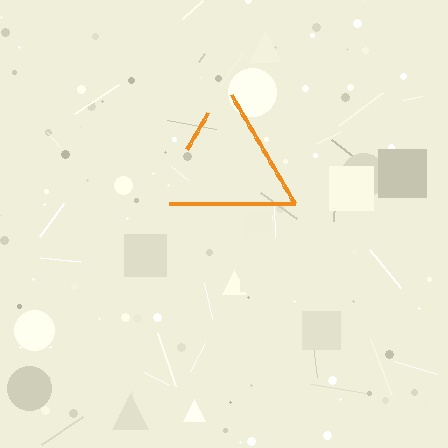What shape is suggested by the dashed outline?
The dashed outline suggests a triangle.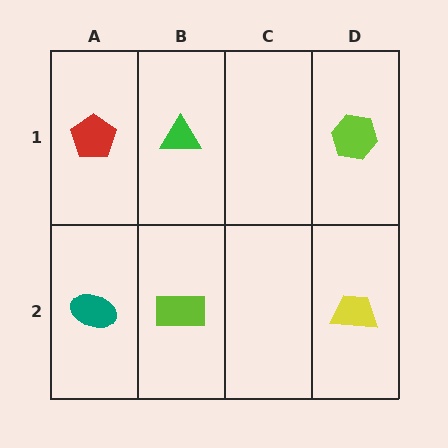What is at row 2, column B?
A lime rectangle.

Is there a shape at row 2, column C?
No, that cell is empty.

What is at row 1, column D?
A lime hexagon.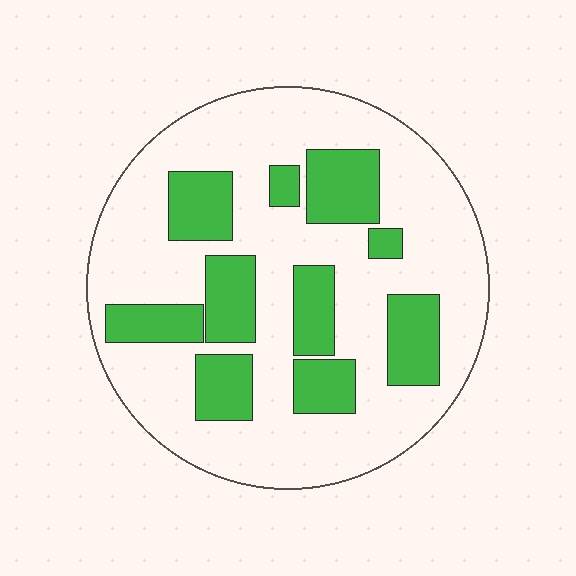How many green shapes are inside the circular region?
10.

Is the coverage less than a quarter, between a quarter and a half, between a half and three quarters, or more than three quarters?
Between a quarter and a half.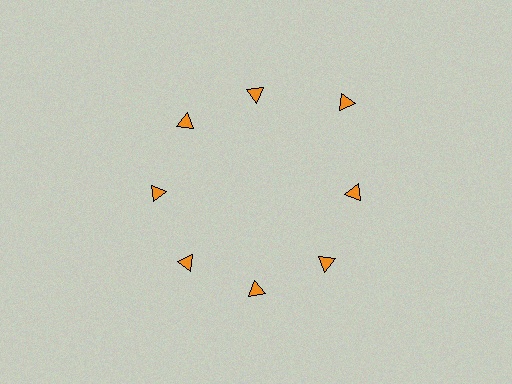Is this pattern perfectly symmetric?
No. The 8 orange triangles are arranged in a ring, but one element near the 2 o'clock position is pushed outward from the center, breaking the 8-fold rotational symmetry.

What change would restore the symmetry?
The symmetry would be restored by moving it inward, back onto the ring so that all 8 triangles sit at equal angles and equal distance from the center.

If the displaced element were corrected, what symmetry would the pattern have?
It would have 8-fold rotational symmetry — the pattern would map onto itself every 45 degrees.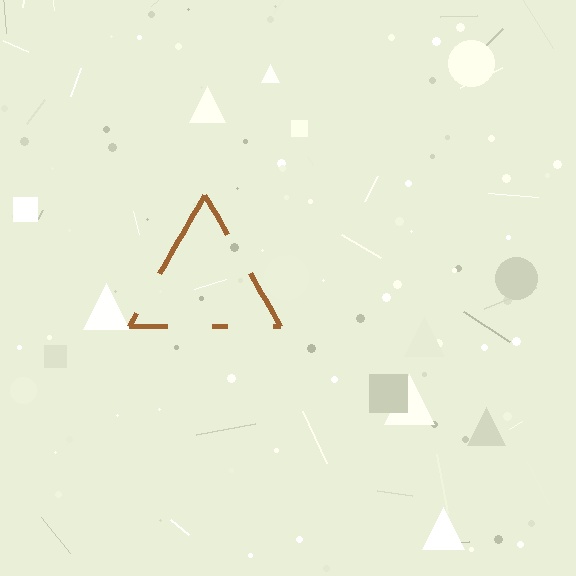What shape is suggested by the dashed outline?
The dashed outline suggests a triangle.